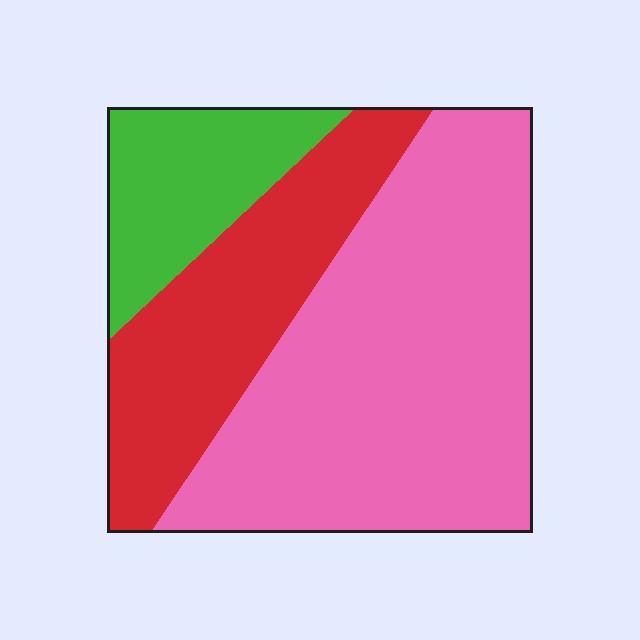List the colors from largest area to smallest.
From largest to smallest: pink, red, green.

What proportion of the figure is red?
Red takes up about one quarter (1/4) of the figure.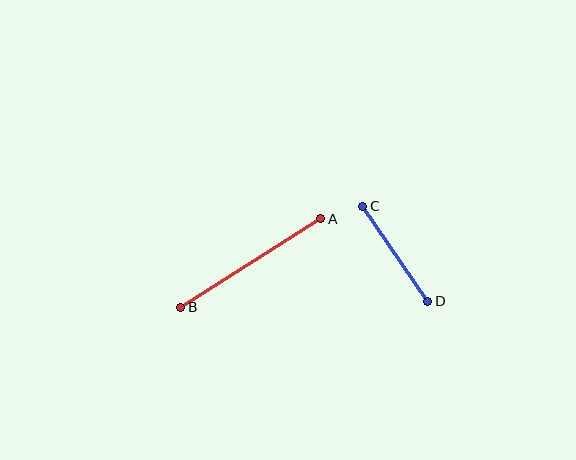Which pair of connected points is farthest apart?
Points A and B are farthest apart.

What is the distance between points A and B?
The distance is approximately 166 pixels.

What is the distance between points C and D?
The distance is approximately 115 pixels.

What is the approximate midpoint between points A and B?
The midpoint is at approximately (251, 263) pixels.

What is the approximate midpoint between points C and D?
The midpoint is at approximately (395, 254) pixels.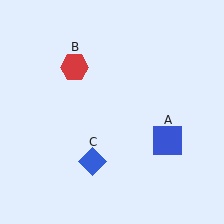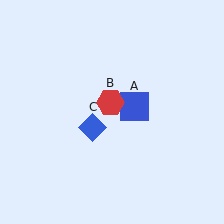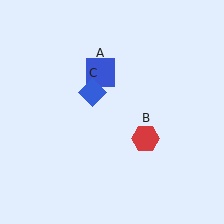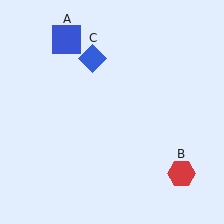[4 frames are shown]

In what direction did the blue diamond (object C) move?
The blue diamond (object C) moved up.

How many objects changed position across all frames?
3 objects changed position: blue square (object A), red hexagon (object B), blue diamond (object C).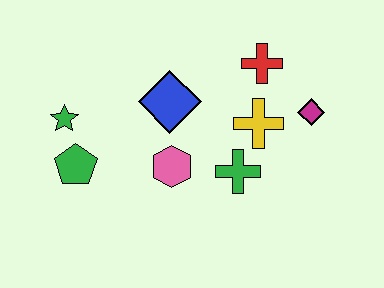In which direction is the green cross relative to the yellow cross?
The green cross is below the yellow cross.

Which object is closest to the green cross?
The yellow cross is closest to the green cross.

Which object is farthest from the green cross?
The green star is farthest from the green cross.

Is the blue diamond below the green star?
No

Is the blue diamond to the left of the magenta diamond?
Yes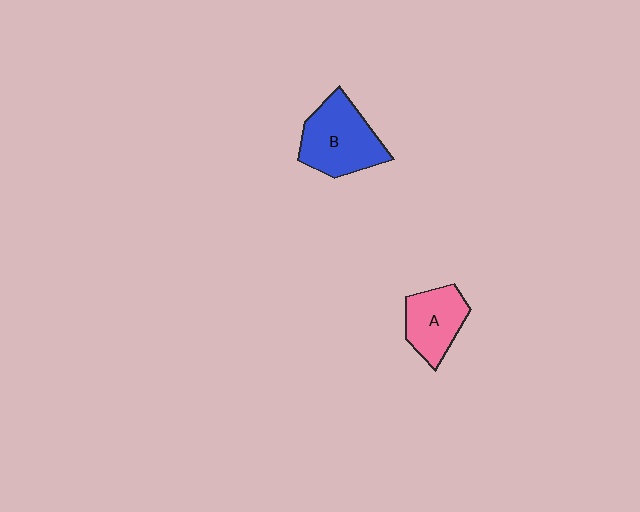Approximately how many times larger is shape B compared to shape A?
Approximately 1.4 times.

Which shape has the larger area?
Shape B (blue).